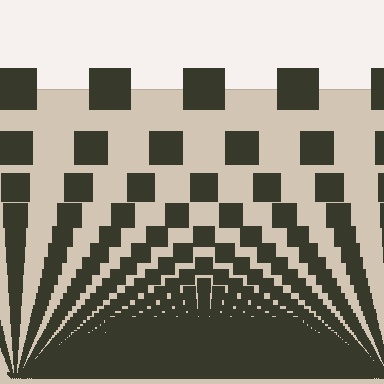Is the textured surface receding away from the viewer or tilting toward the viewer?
The surface appears to tilt toward the viewer. Texture elements get larger and sparser toward the top.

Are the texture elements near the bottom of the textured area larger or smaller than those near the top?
Smaller. The gradient is inverted — elements near the bottom are smaller and denser.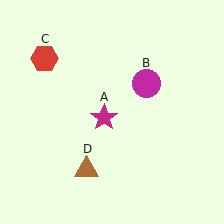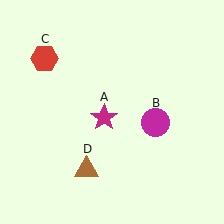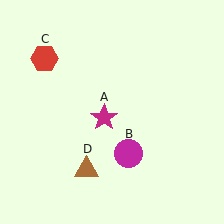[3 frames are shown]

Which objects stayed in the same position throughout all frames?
Magenta star (object A) and red hexagon (object C) and brown triangle (object D) remained stationary.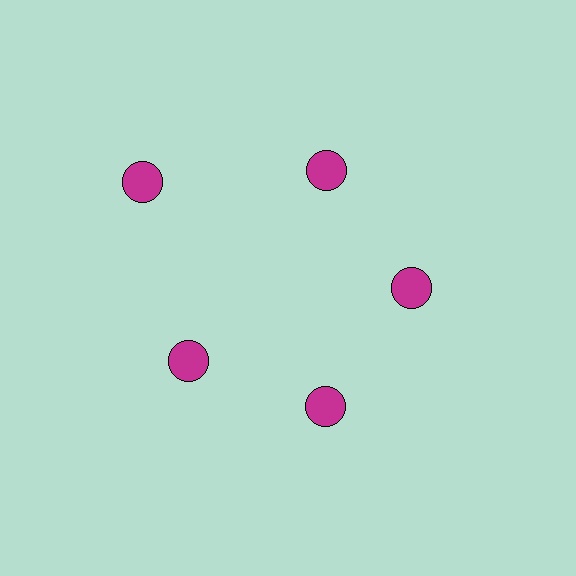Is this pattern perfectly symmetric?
No. The 5 magenta circles are arranged in a ring, but one element near the 10 o'clock position is pushed outward from the center, breaking the 5-fold rotational symmetry.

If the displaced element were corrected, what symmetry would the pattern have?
It would have 5-fold rotational symmetry — the pattern would map onto itself every 72 degrees.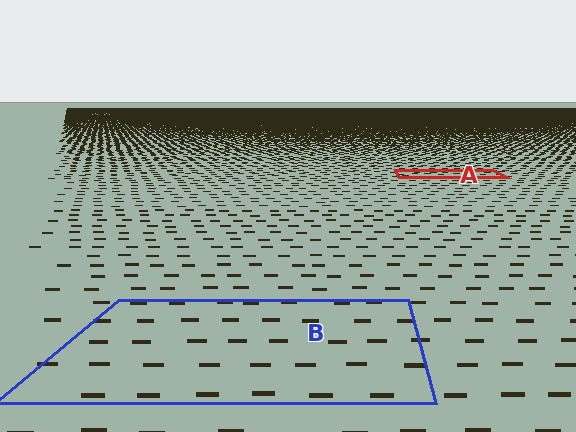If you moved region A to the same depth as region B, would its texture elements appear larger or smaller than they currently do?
They would appear larger. At a closer depth, the same texture elements are projected at a bigger on-screen size.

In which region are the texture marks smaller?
The texture marks are smaller in region A, because it is farther away.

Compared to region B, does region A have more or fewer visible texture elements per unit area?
Region A has more texture elements per unit area — they are packed more densely because it is farther away.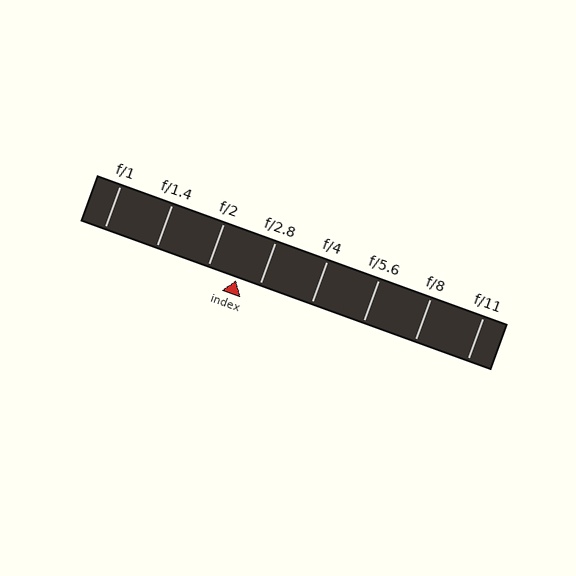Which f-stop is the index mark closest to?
The index mark is closest to f/2.8.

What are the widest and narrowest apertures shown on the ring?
The widest aperture shown is f/1 and the narrowest is f/11.